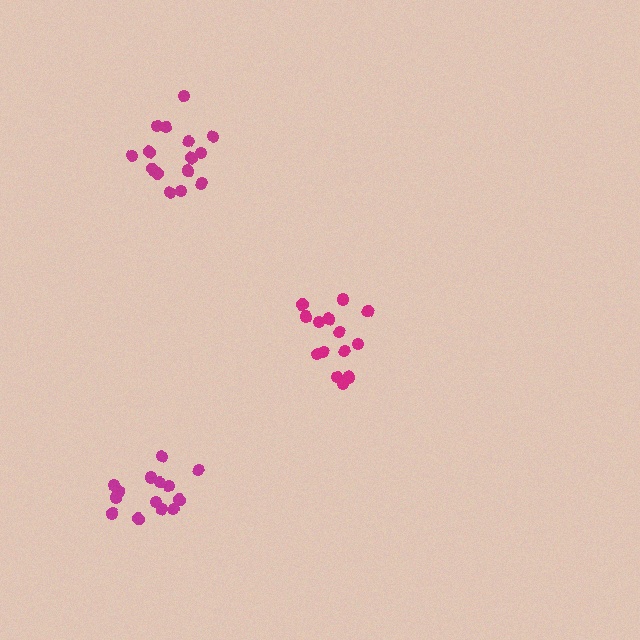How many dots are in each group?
Group 1: 15 dots, Group 2: 15 dots, Group 3: 14 dots (44 total).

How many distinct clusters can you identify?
There are 3 distinct clusters.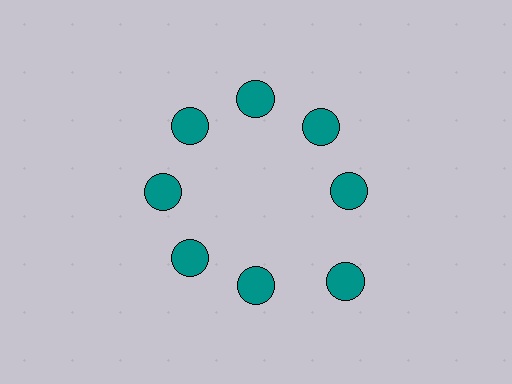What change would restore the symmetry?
The symmetry would be restored by moving it inward, back onto the ring so that all 8 circles sit at equal angles and equal distance from the center.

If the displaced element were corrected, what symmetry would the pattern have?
It would have 8-fold rotational symmetry — the pattern would map onto itself every 45 degrees.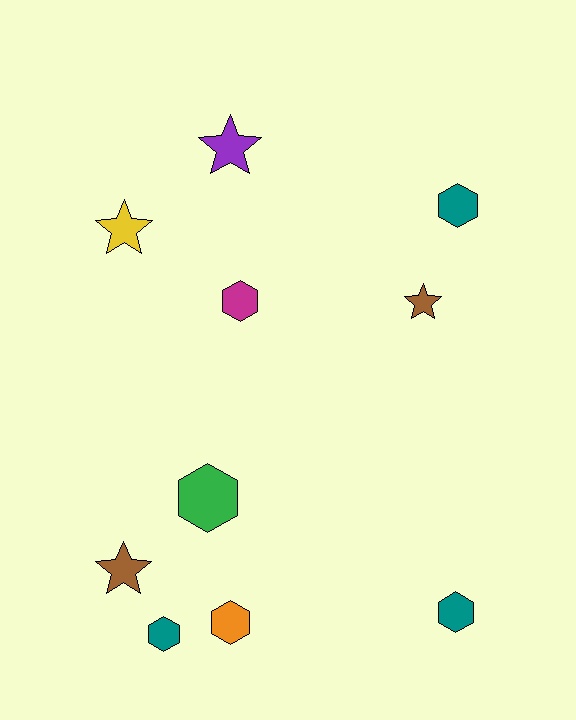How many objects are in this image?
There are 10 objects.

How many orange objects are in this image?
There is 1 orange object.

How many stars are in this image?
There are 4 stars.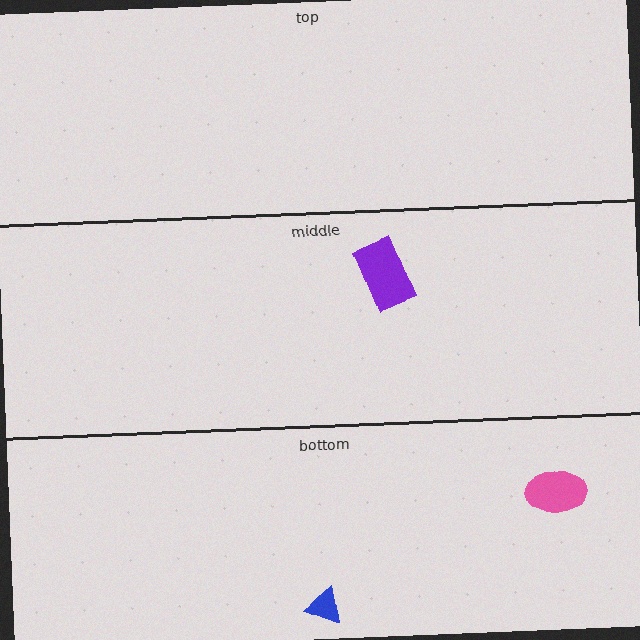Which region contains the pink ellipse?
The bottom region.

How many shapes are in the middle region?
1.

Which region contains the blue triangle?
The bottom region.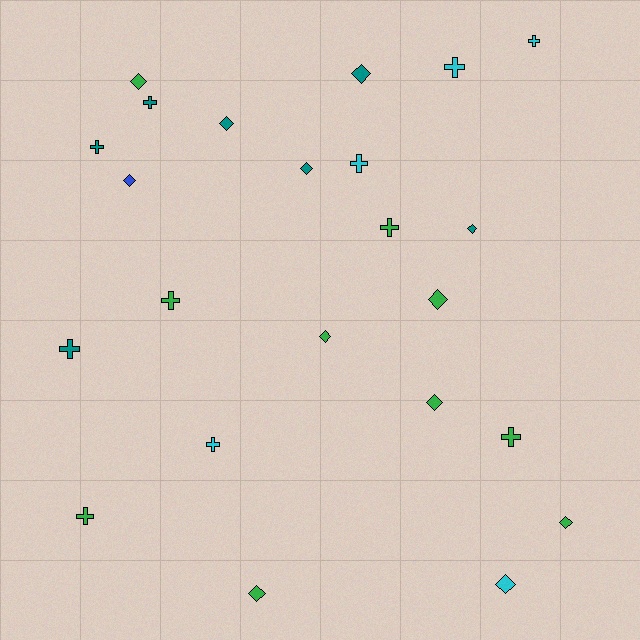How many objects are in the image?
There are 23 objects.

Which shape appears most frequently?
Diamond, with 12 objects.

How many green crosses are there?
There are 4 green crosses.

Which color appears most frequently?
Green, with 10 objects.